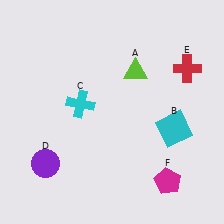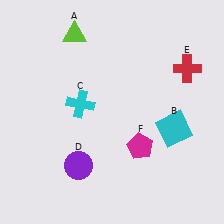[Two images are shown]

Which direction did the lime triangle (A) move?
The lime triangle (A) moved left.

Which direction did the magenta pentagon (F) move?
The magenta pentagon (F) moved up.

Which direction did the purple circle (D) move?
The purple circle (D) moved right.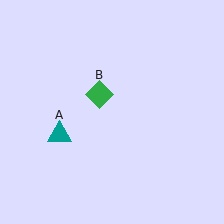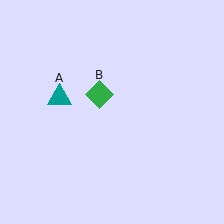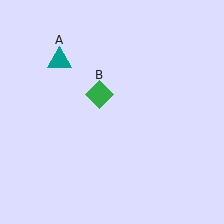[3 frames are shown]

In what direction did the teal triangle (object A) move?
The teal triangle (object A) moved up.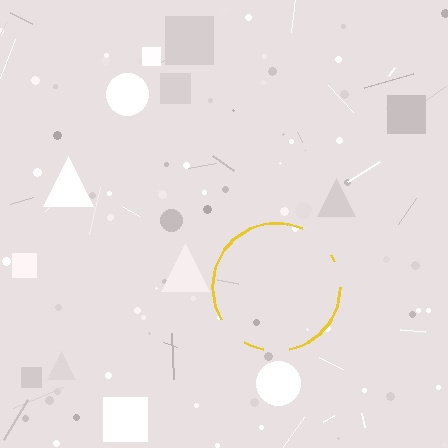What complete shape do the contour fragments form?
The contour fragments form a circle.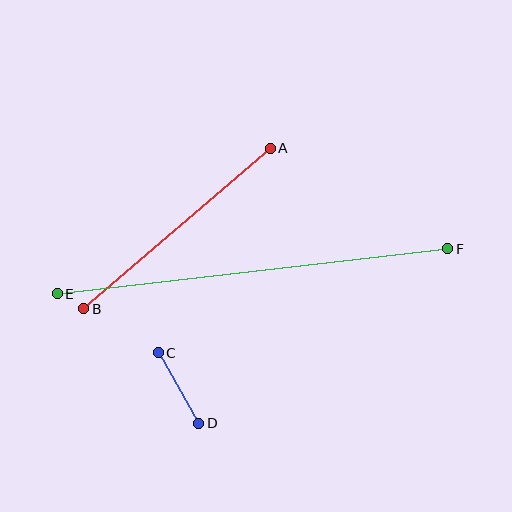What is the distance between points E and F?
The distance is approximately 393 pixels.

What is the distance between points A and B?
The distance is approximately 246 pixels.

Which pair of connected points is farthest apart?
Points E and F are farthest apart.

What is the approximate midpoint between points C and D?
The midpoint is at approximately (179, 388) pixels.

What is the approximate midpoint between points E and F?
The midpoint is at approximately (253, 271) pixels.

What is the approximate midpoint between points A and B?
The midpoint is at approximately (177, 228) pixels.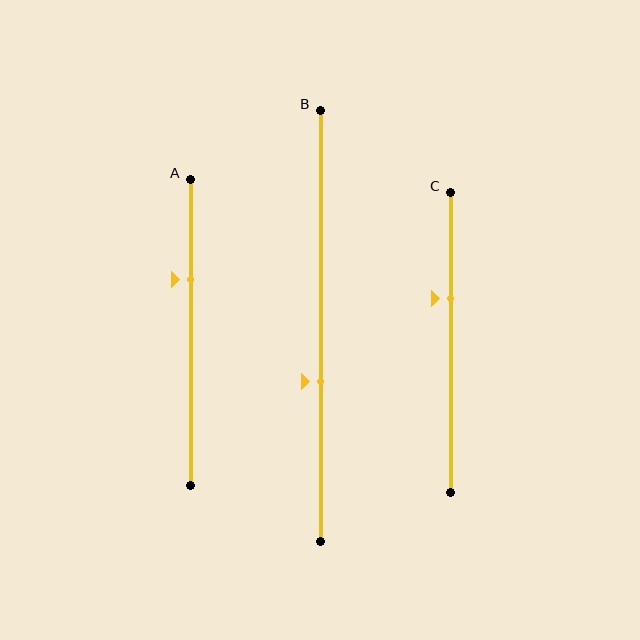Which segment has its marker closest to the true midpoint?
Segment B has its marker closest to the true midpoint.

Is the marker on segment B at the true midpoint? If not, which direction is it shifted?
No, the marker on segment B is shifted downward by about 13% of the segment length.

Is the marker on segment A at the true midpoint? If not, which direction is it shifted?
No, the marker on segment A is shifted upward by about 17% of the segment length.